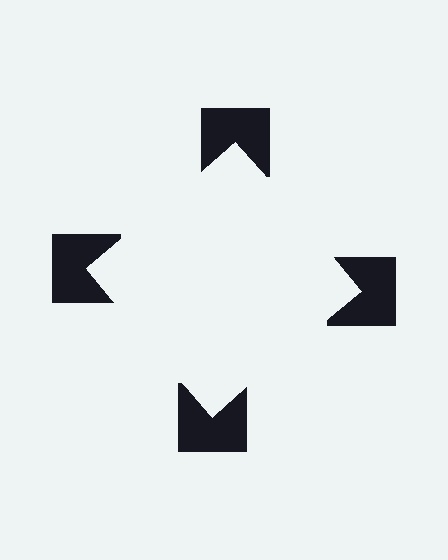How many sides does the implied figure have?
4 sides.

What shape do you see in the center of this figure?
An illusory square — its edges are inferred from the aligned wedge cuts in the notched squares, not physically drawn.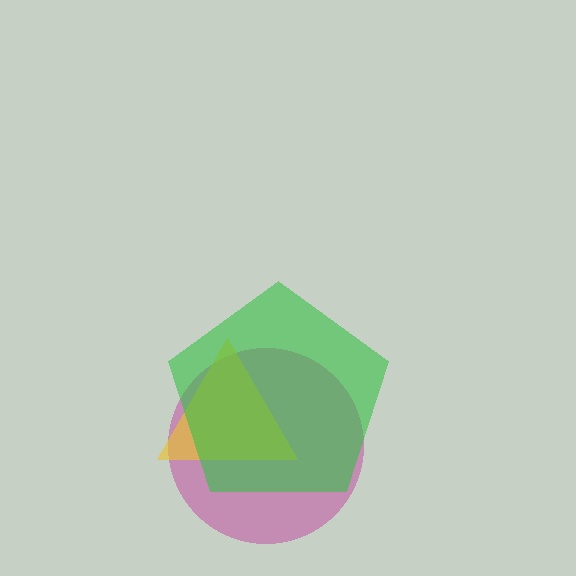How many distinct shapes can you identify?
There are 3 distinct shapes: a magenta circle, a yellow triangle, a green pentagon.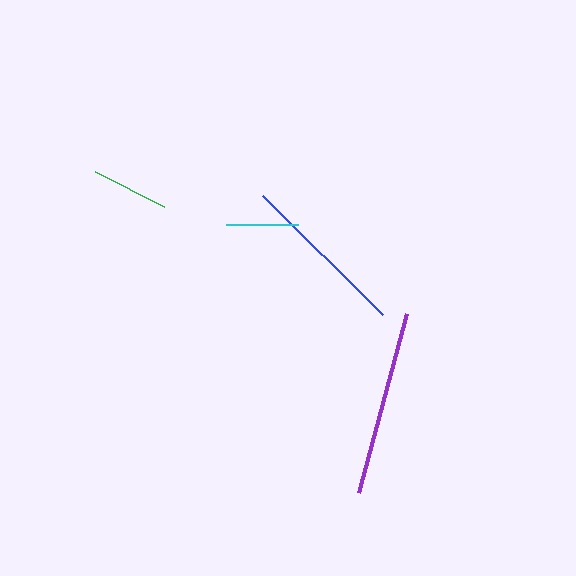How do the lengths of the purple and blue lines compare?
The purple and blue lines are approximately the same length.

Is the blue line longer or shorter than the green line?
The blue line is longer than the green line.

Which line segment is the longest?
The purple line is the longest at approximately 185 pixels.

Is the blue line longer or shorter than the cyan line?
The blue line is longer than the cyan line.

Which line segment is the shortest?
The cyan line is the shortest at approximately 72 pixels.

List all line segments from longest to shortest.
From longest to shortest: purple, blue, green, cyan.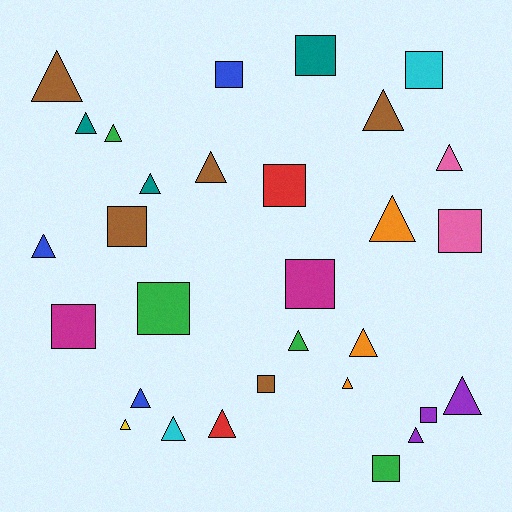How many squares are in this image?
There are 12 squares.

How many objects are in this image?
There are 30 objects.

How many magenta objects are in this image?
There are 2 magenta objects.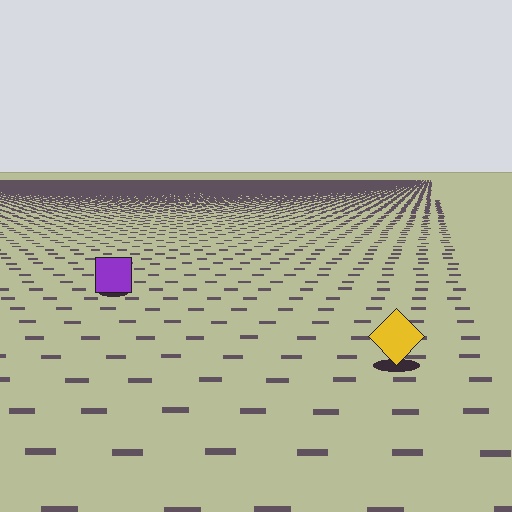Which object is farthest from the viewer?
The purple square is farthest from the viewer. It appears smaller and the ground texture around it is denser.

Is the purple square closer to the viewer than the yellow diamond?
No. The yellow diamond is closer — you can tell from the texture gradient: the ground texture is coarser near it.